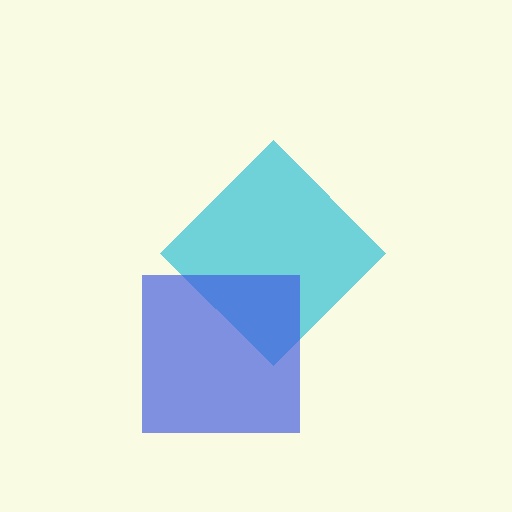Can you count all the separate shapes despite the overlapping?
Yes, there are 2 separate shapes.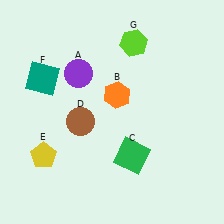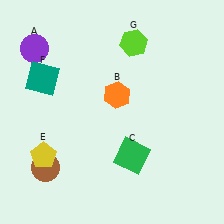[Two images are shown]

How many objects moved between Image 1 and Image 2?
2 objects moved between the two images.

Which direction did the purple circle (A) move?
The purple circle (A) moved left.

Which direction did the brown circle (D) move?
The brown circle (D) moved down.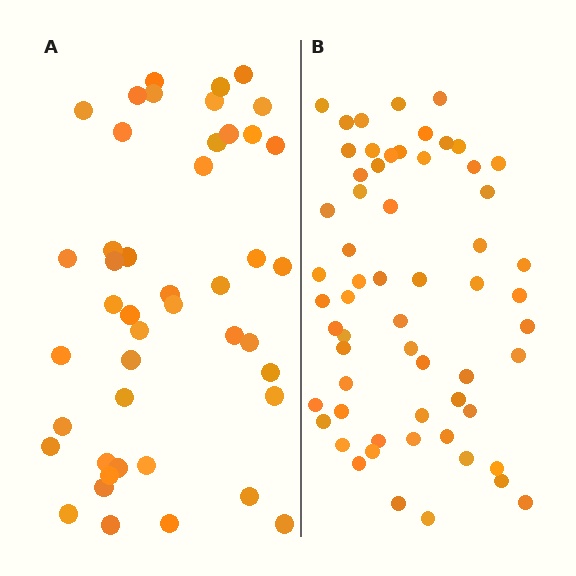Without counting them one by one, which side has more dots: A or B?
Region B (the right region) has more dots.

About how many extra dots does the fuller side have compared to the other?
Region B has approximately 15 more dots than region A.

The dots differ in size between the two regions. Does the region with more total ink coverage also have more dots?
No. Region A has more total ink coverage because its dots are larger, but region B actually contains more individual dots. Total area can be misleading — the number of items is what matters here.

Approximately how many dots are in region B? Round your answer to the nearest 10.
About 60 dots.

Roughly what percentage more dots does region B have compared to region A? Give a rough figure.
About 35% more.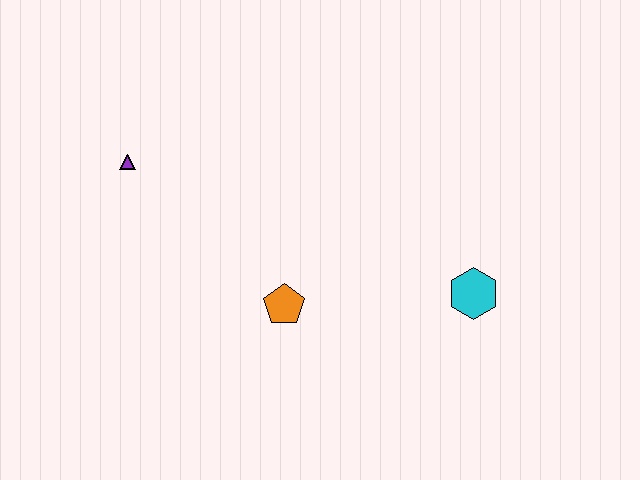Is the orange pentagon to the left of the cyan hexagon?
Yes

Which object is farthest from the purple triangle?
The cyan hexagon is farthest from the purple triangle.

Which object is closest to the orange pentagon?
The cyan hexagon is closest to the orange pentagon.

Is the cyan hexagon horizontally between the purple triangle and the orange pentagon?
No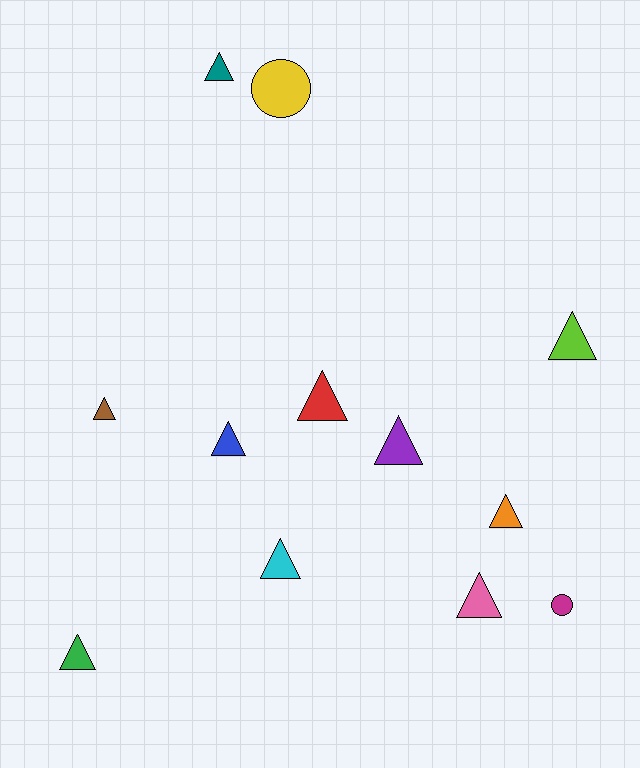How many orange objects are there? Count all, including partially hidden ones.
There is 1 orange object.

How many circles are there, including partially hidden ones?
There are 2 circles.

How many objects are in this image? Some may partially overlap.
There are 12 objects.